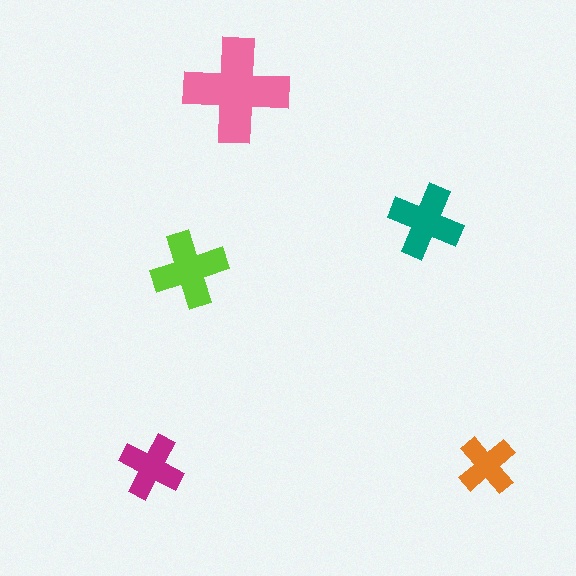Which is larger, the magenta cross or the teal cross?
The teal one.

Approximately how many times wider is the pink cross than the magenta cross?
About 1.5 times wider.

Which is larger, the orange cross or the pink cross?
The pink one.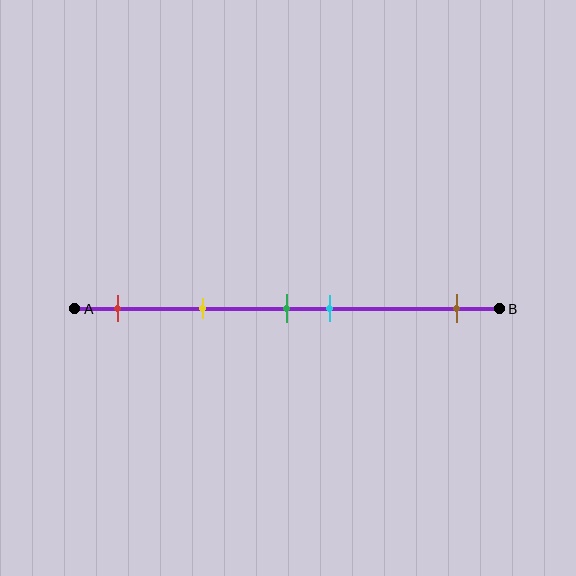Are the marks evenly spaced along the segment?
No, the marks are not evenly spaced.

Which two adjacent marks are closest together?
The green and cyan marks are the closest adjacent pair.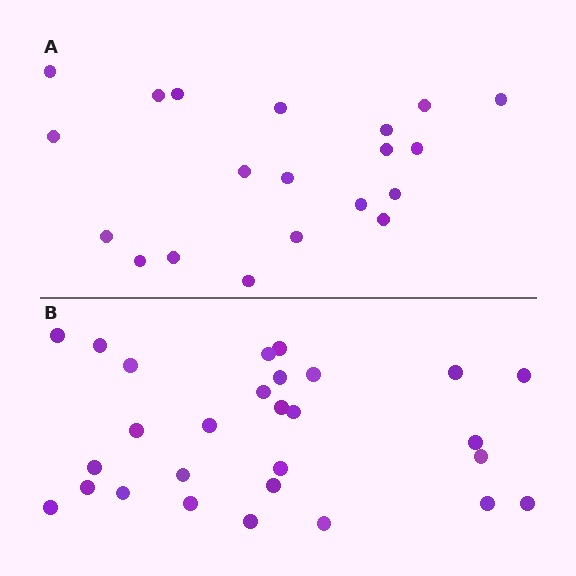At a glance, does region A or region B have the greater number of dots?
Region B (the bottom region) has more dots.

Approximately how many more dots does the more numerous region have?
Region B has roughly 8 or so more dots than region A.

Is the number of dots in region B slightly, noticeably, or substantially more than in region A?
Region B has noticeably more, but not dramatically so. The ratio is roughly 1.4 to 1.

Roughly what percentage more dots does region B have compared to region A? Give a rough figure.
About 40% more.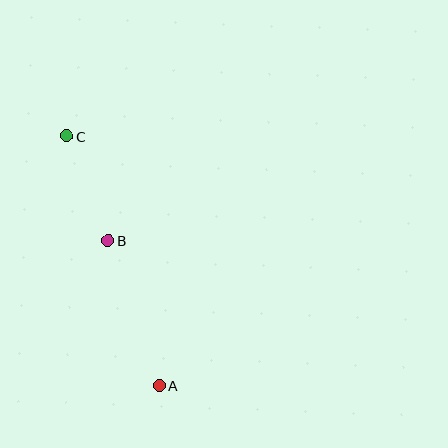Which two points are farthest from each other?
Points A and C are farthest from each other.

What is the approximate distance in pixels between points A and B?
The distance between A and B is approximately 154 pixels.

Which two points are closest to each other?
Points B and C are closest to each other.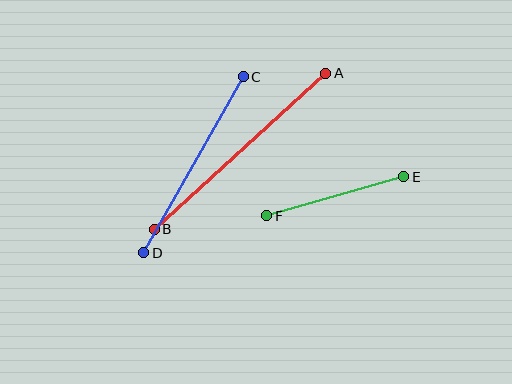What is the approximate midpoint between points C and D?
The midpoint is at approximately (193, 165) pixels.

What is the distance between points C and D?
The distance is approximately 202 pixels.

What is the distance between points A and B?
The distance is approximately 232 pixels.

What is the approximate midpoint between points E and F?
The midpoint is at approximately (335, 196) pixels.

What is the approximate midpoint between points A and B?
The midpoint is at approximately (240, 151) pixels.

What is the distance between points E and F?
The distance is approximately 143 pixels.